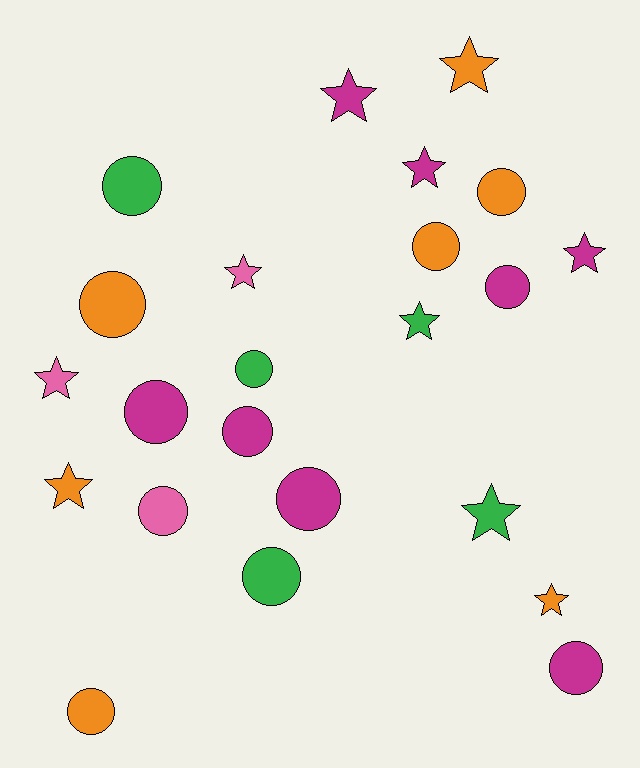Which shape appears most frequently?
Circle, with 13 objects.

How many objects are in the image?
There are 23 objects.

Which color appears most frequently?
Magenta, with 8 objects.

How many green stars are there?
There are 2 green stars.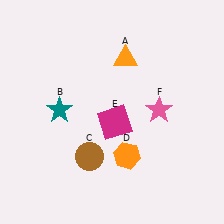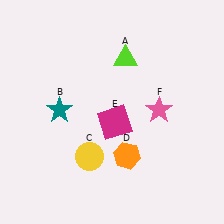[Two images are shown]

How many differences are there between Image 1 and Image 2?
There are 2 differences between the two images.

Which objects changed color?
A changed from orange to lime. C changed from brown to yellow.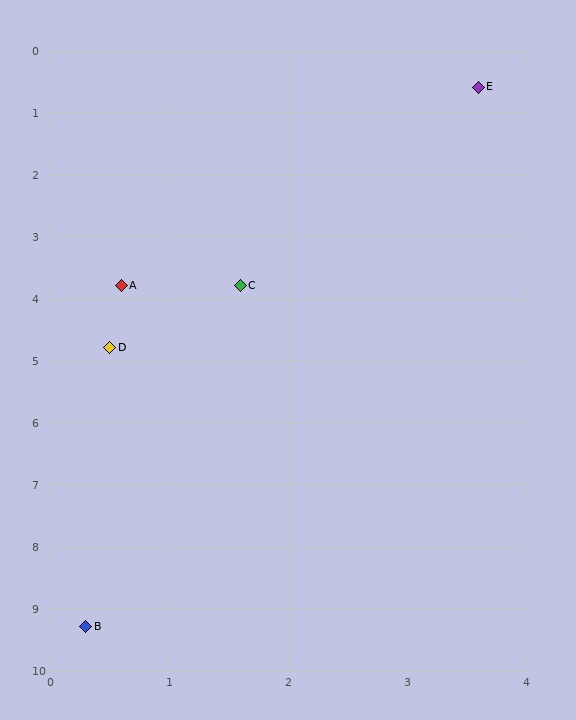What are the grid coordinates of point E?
Point E is at approximately (3.6, 0.6).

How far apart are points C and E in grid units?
Points C and E are about 3.8 grid units apart.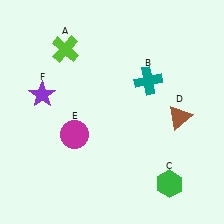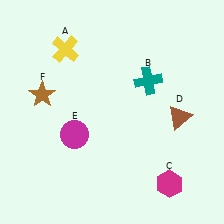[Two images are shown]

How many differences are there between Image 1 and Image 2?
There are 3 differences between the two images.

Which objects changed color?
A changed from lime to yellow. C changed from green to magenta. F changed from purple to brown.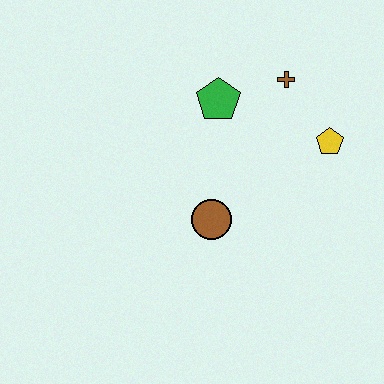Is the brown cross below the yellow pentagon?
No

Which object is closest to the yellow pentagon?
The brown cross is closest to the yellow pentagon.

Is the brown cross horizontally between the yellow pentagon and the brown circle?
Yes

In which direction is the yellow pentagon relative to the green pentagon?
The yellow pentagon is to the right of the green pentagon.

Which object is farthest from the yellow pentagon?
The brown circle is farthest from the yellow pentagon.